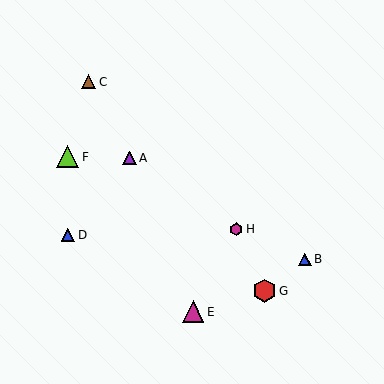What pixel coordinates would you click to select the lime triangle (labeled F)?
Click at (68, 157) to select the lime triangle F.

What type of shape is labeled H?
Shape H is a magenta hexagon.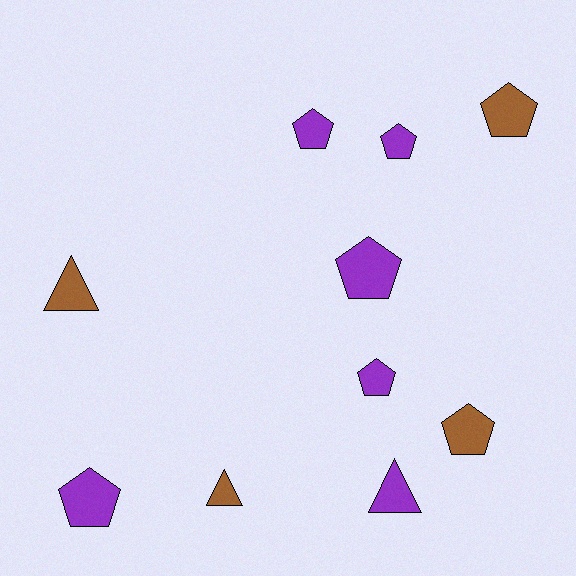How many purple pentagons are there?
There are 5 purple pentagons.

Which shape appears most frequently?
Pentagon, with 7 objects.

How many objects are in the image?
There are 10 objects.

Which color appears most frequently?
Purple, with 6 objects.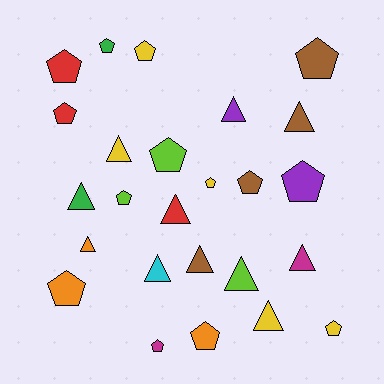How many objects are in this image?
There are 25 objects.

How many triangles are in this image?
There are 11 triangles.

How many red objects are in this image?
There are 3 red objects.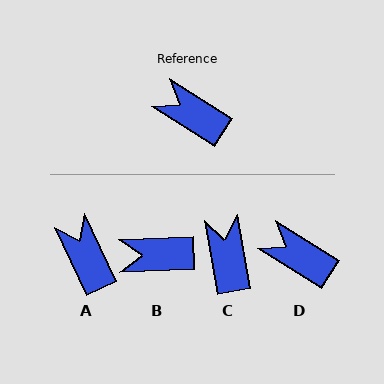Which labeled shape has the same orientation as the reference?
D.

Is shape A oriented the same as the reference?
No, it is off by about 32 degrees.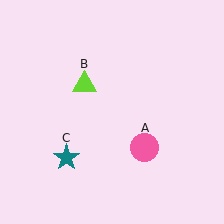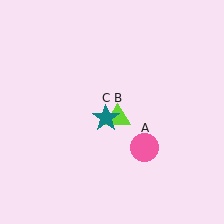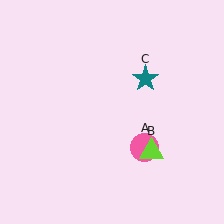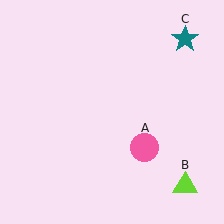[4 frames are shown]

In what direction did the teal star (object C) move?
The teal star (object C) moved up and to the right.